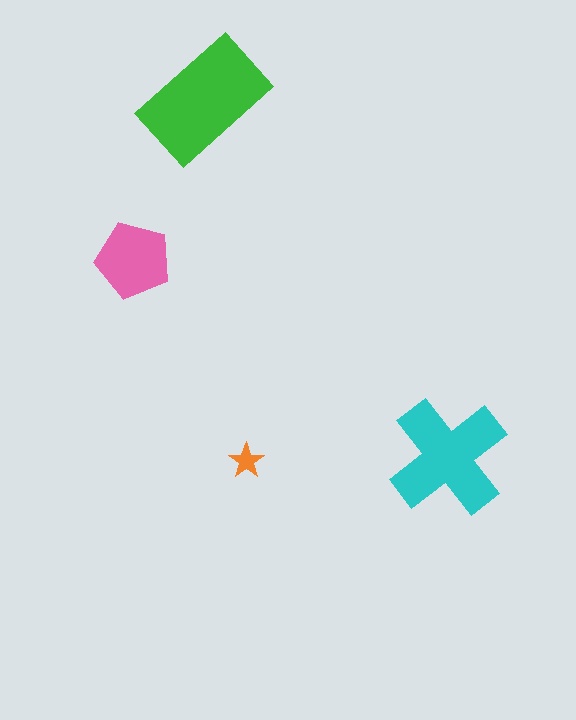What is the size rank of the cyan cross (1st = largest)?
2nd.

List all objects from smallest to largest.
The orange star, the pink pentagon, the cyan cross, the green rectangle.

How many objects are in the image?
There are 4 objects in the image.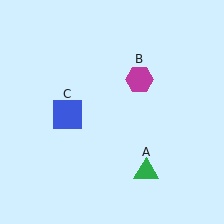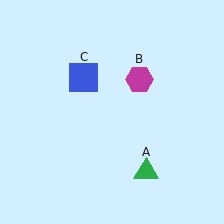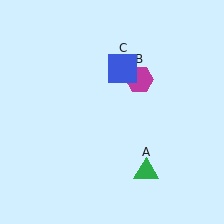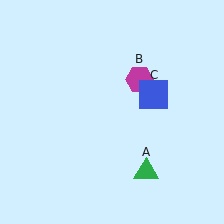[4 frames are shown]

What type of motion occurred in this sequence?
The blue square (object C) rotated clockwise around the center of the scene.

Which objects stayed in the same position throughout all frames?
Green triangle (object A) and magenta hexagon (object B) remained stationary.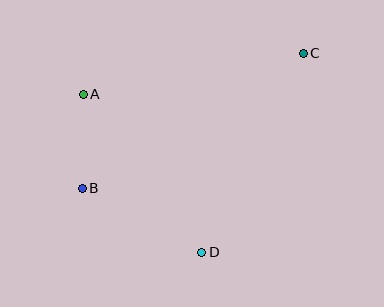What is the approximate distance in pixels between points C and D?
The distance between C and D is approximately 224 pixels.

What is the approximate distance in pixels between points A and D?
The distance between A and D is approximately 197 pixels.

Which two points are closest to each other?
Points A and B are closest to each other.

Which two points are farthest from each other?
Points B and C are farthest from each other.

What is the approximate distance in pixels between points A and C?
The distance between A and C is approximately 224 pixels.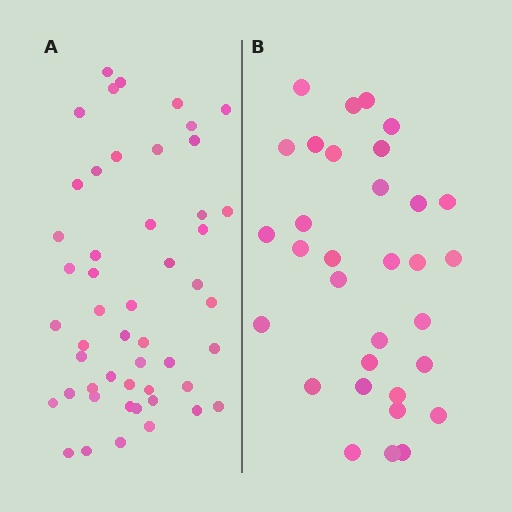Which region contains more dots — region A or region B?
Region A (the left region) has more dots.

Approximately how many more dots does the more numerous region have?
Region A has approximately 20 more dots than region B.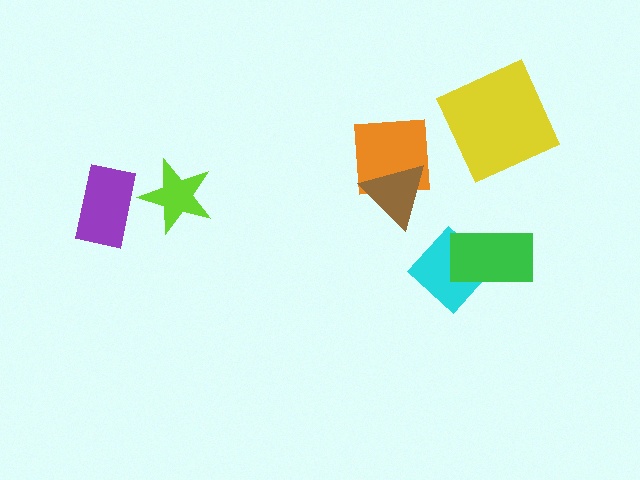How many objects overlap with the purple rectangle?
0 objects overlap with the purple rectangle.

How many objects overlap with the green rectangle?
1 object overlaps with the green rectangle.